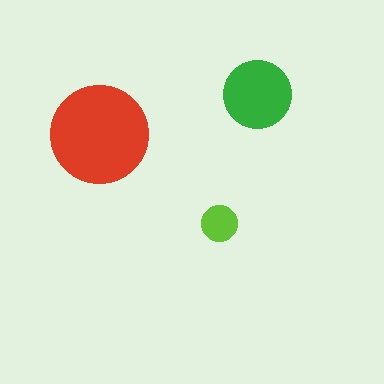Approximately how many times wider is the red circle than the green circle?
About 1.5 times wider.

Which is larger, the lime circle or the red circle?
The red one.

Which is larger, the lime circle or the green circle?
The green one.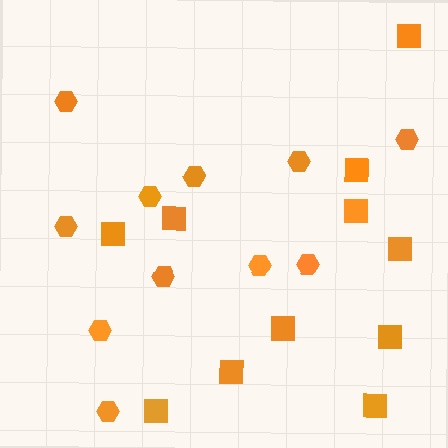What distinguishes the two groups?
There are 2 groups: one group of hexagons (11) and one group of squares (11).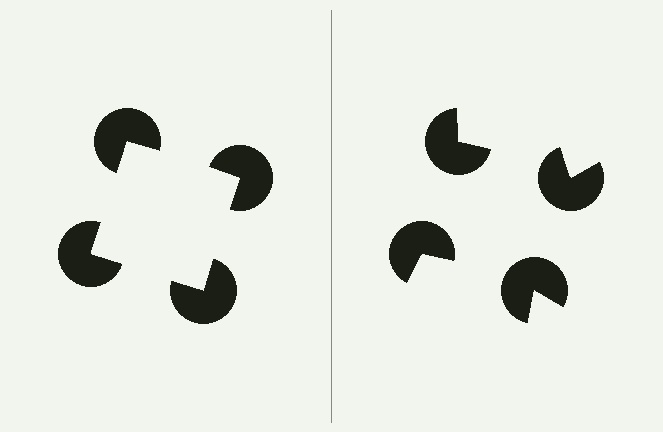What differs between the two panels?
The pac-man discs are positioned identically on both sides; only the wedge orientations differ. On the left they align to a square; on the right they are misaligned.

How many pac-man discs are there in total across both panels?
8 — 4 on each side.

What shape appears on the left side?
An illusory square.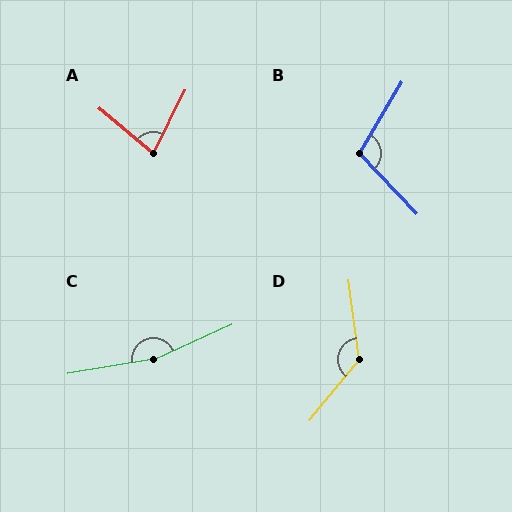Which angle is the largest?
C, at approximately 166 degrees.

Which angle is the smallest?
A, at approximately 77 degrees.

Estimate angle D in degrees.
Approximately 133 degrees.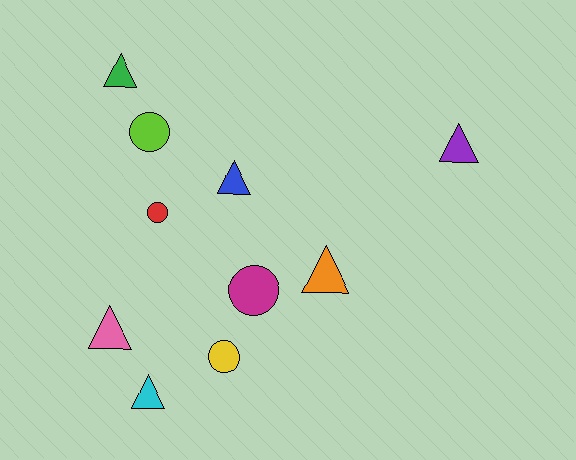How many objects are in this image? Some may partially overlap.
There are 10 objects.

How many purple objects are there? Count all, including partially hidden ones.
There is 1 purple object.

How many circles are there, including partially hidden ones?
There are 4 circles.